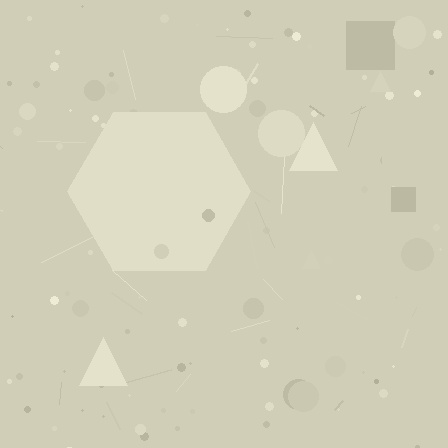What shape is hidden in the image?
A hexagon is hidden in the image.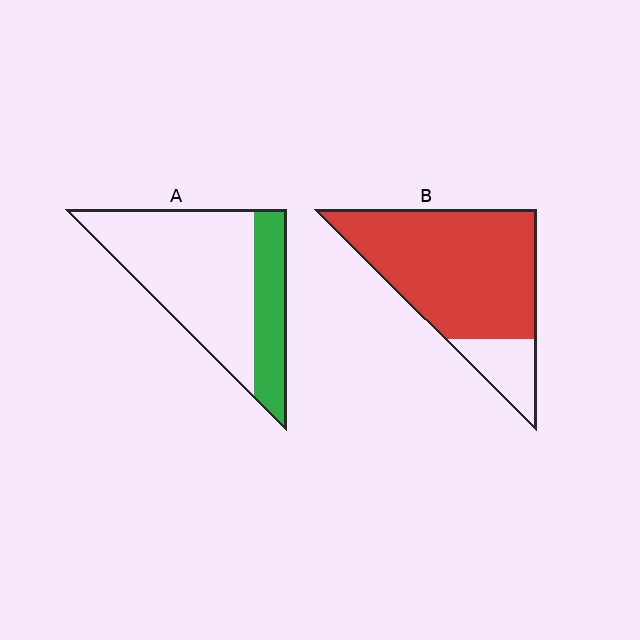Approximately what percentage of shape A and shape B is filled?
A is approximately 25% and B is approximately 85%.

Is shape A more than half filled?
No.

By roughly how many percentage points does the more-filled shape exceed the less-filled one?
By roughly 55 percentage points (B over A).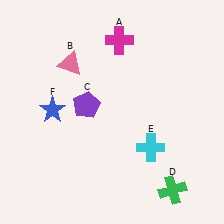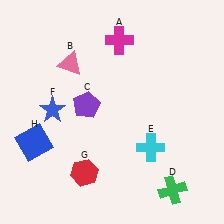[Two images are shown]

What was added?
A red hexagon (G), a blue square (H) were added in Image 2.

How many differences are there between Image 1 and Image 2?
There are 2 differences between the two images.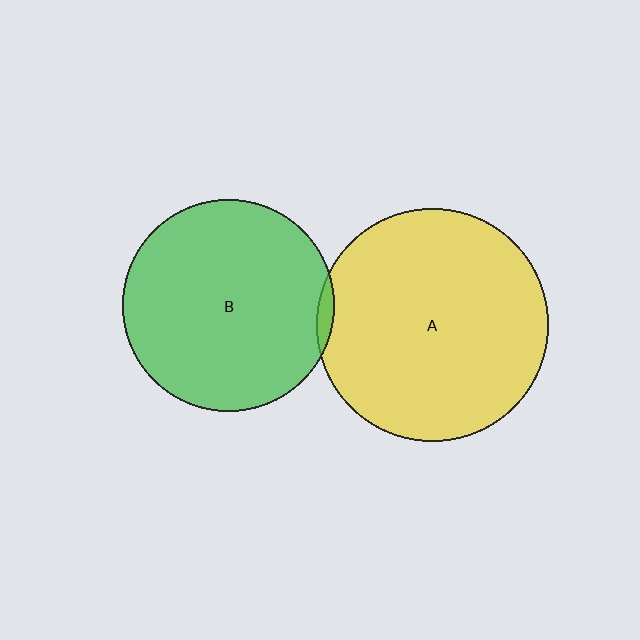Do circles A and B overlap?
Yes.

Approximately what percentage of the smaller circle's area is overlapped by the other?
Approximately 5%.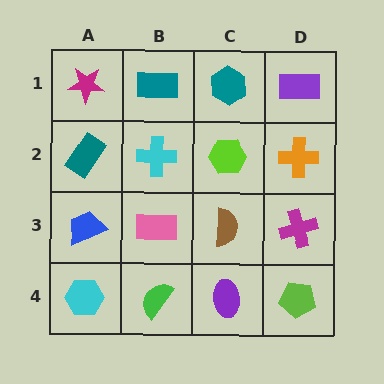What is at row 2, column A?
A teal rectangle.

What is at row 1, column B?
A teal rectangle.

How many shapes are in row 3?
4 shapes.